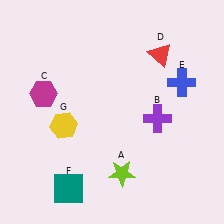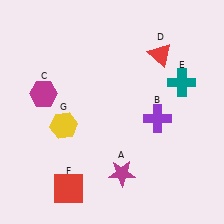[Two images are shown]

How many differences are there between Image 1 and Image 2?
There are 3 differences between the two images.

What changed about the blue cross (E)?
In Image 1, E is blue. In Image 2, it changed to teal.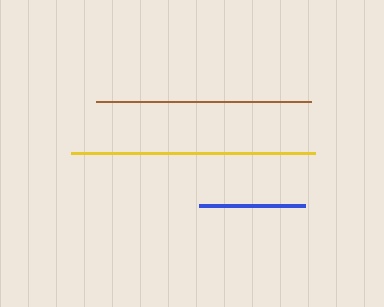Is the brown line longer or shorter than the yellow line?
The yellow line is longer than the brown line.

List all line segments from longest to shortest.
From longest to shortest: yellow, brown, blue.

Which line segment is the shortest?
The blue line is the shortest at approximately 106 pixels.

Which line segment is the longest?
The yellow line is the longest at approximately 244 pixels.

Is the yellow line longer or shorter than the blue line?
The yellow line is longer than the blue line.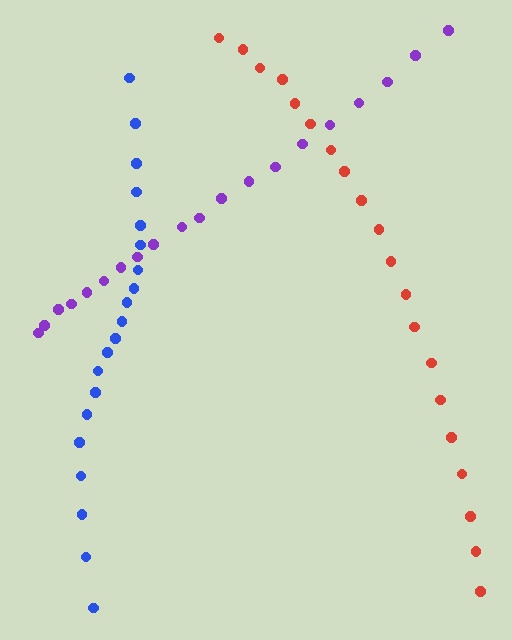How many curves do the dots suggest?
There are 3 distinct paths.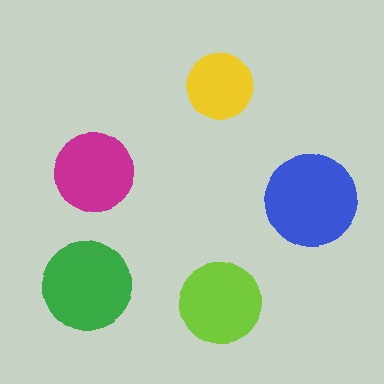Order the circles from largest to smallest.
the blue one, the green one, the lime one, the magenta one, the yellow one.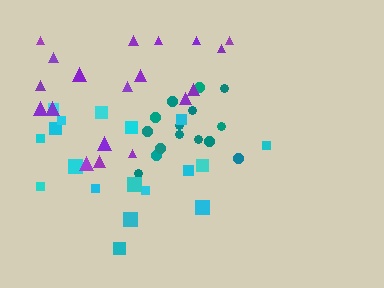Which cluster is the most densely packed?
Teal.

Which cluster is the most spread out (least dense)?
Purple.